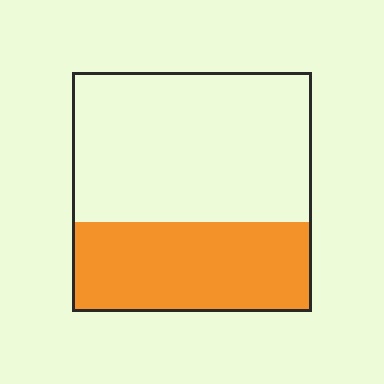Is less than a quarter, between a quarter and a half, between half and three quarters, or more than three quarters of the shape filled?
Between a quarter and a half.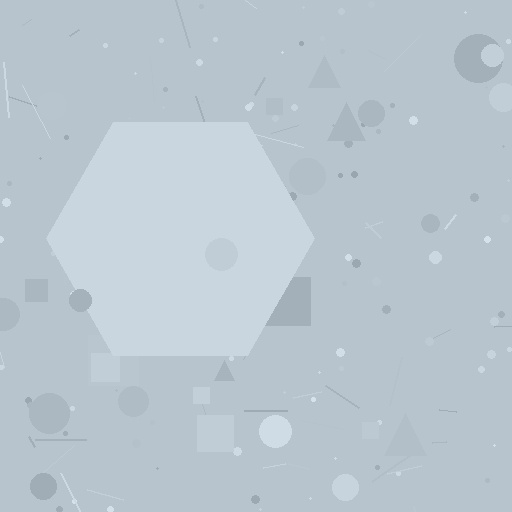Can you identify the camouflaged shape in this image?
The camouflaged shape is a hexagon.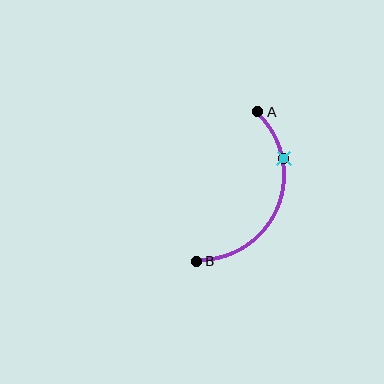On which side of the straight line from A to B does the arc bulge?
The arc bulges to the right of the straight line connecting A and B.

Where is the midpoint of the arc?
The arc midpoint is the point on the curve farthest from the straight line joining A and B. It sits to the right of that line.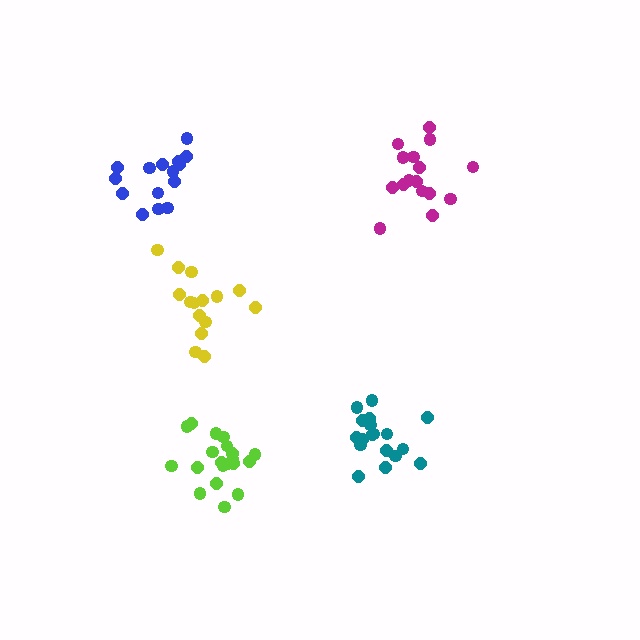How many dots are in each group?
Group 1: 16 dots, Group 2: 18 dots, Group 3: 20 dots, Group 4: 15 dots, Group 5: 15 dots (84 total).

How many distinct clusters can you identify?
There are 5 distinct clusters.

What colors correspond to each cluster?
The clusters are colored: magenta, teal, lime, yellow, blue.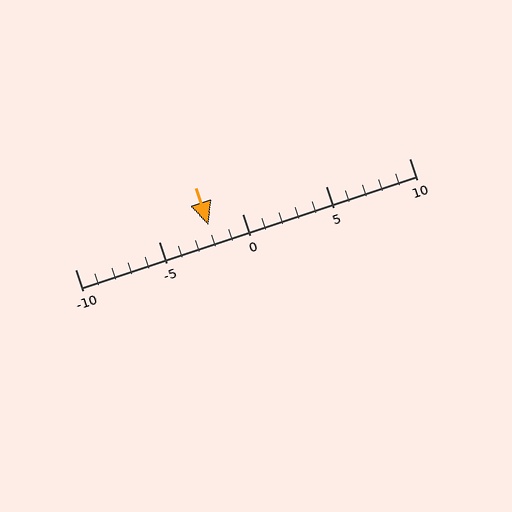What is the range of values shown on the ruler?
The ruler shows values from -10 to 10.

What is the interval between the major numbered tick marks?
The major tick marks are spaced 5 units apart.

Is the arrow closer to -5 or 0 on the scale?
The arrow is closer to 0.